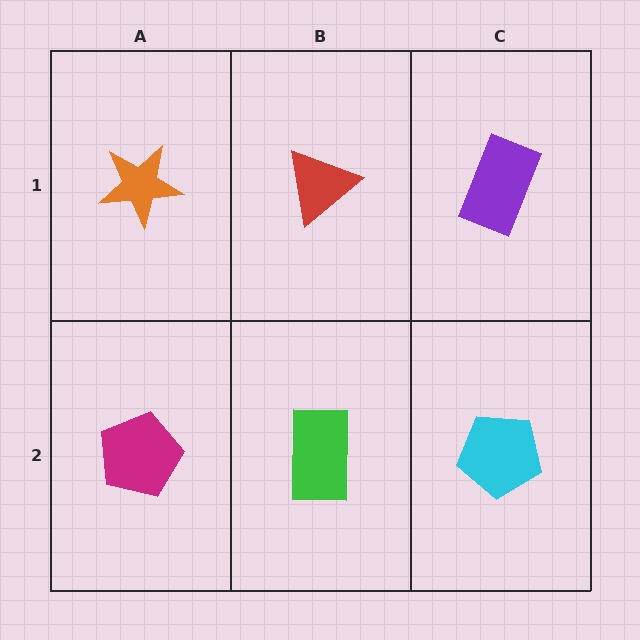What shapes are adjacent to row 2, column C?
A purple rectangle (row 1, column C), a green rectangle (row 2, column B).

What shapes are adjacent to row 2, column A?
An orange star (row 1, column A), a green rectangle (row 2, column B).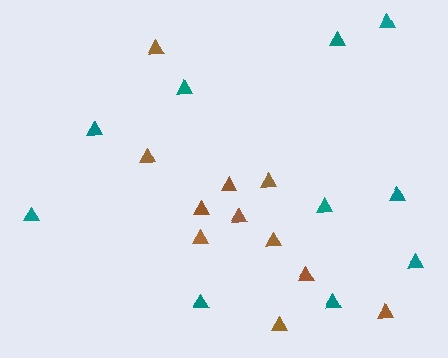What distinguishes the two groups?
There are 2 groups: one group of brown triangles (11) and one group of teal triangles (10).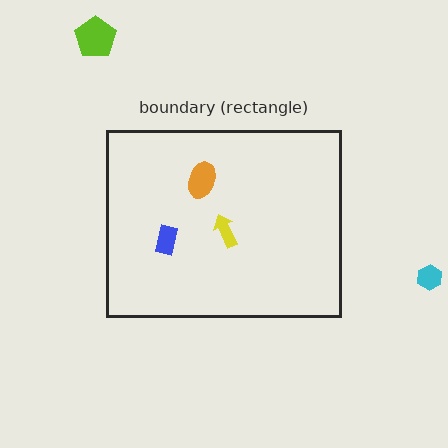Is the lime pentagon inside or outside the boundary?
Outside.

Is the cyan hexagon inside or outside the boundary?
Outside.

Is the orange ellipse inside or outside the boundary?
Inside.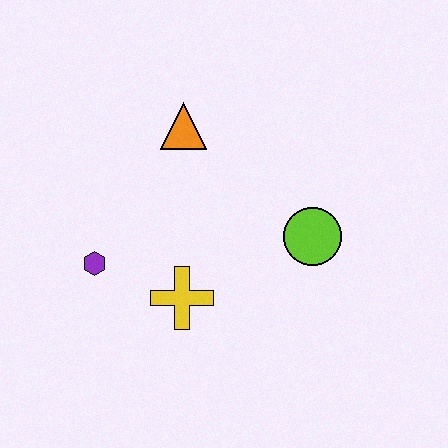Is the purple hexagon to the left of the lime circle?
Yes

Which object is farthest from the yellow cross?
The orange triangle is farthest from the yellow cross.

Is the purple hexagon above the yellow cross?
Yes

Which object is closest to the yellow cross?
The purple hexagon is closest to the yellow cross.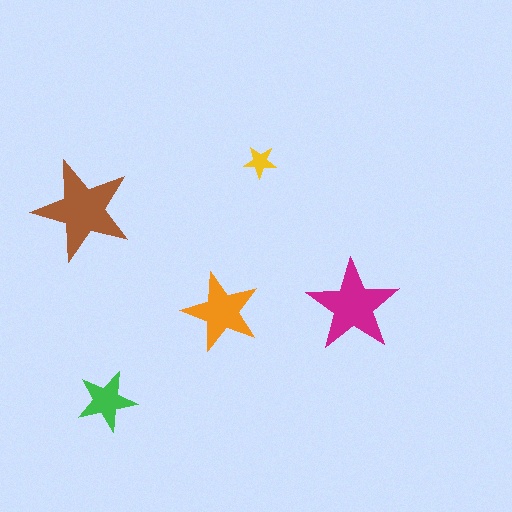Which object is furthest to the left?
The brown star is leftmost.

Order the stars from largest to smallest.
the brown one, the magenta one, the orange one, the green one, the yellow one.